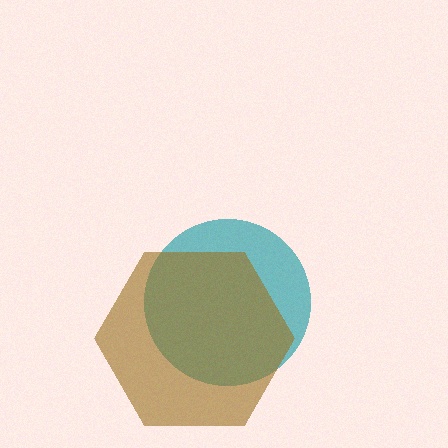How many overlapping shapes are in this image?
There are 2 overlapping shapes in the image.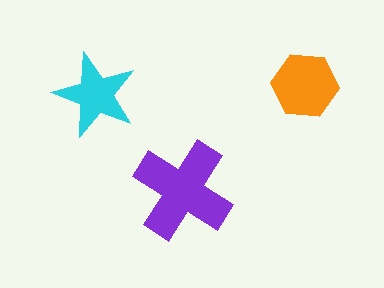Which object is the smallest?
The cyan star.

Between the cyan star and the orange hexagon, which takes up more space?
The orange hexagon.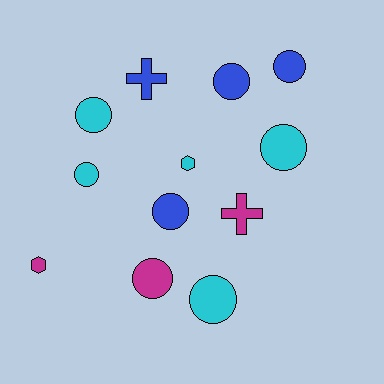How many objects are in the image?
There are 12 objects.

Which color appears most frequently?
Cyan, with 5 objects.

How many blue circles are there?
There are 3 blue circles.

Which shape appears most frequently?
Circle, with 8 objects.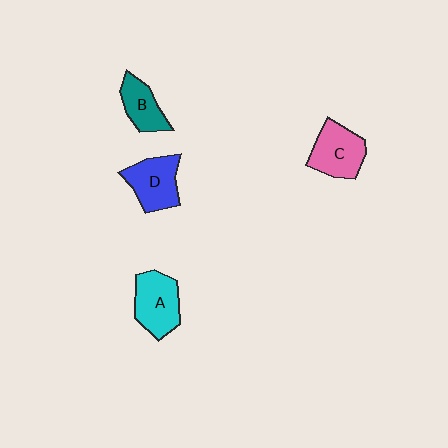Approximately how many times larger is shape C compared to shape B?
Approximately 1.4 times.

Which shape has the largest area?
Shape A (cyan).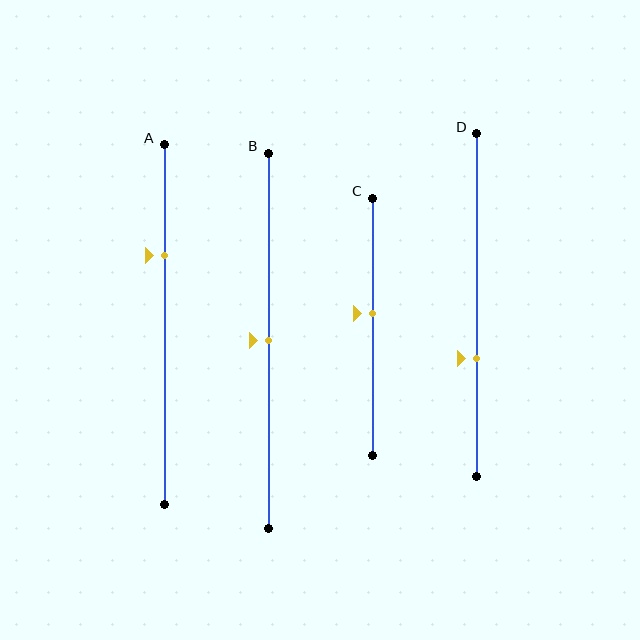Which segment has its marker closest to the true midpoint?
Segment B has its marker closest to the true midpoint.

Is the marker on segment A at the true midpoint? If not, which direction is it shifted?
No, the marker on segment A is shifted upward by about 19% of the segment length.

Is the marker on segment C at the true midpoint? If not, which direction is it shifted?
No, the marker on segment C is shifted upward by about 5% of the segment length.